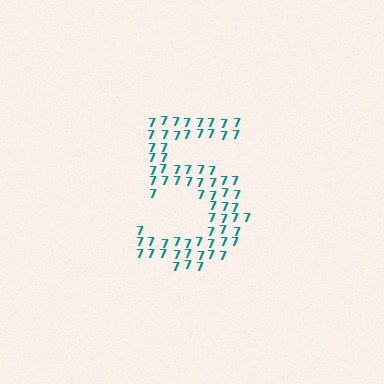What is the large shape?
The large shape is the digit 5.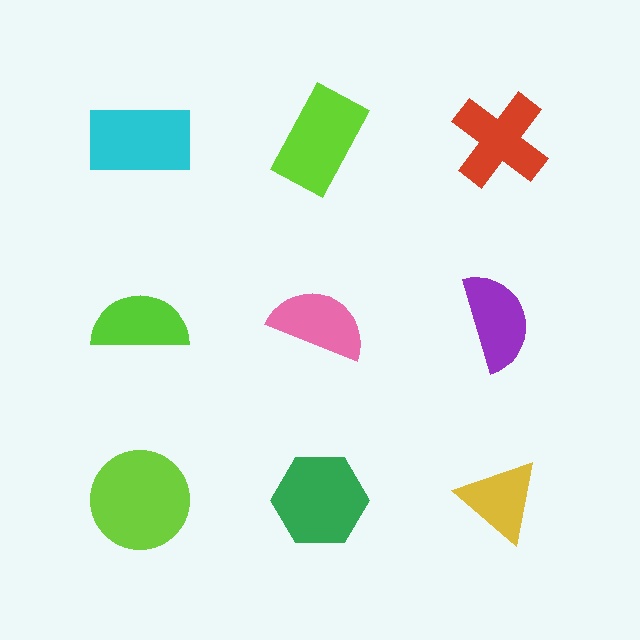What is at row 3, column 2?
A green hexagon.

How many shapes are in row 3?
3 shapes.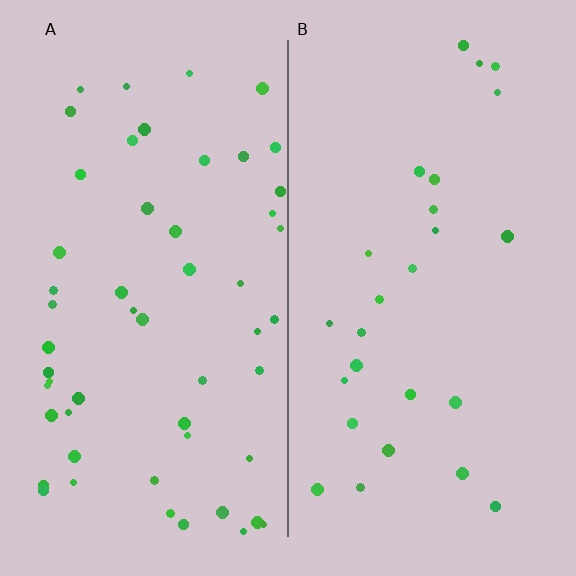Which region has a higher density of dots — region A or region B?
A (the left).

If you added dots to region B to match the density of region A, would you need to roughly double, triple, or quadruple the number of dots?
Approximately double.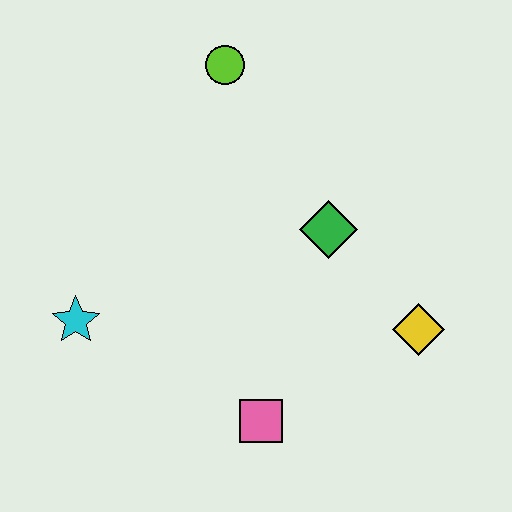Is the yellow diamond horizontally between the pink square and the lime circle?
No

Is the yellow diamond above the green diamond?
No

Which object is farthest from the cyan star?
The yellow diamond is farthest from the cyan star.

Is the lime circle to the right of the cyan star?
Yes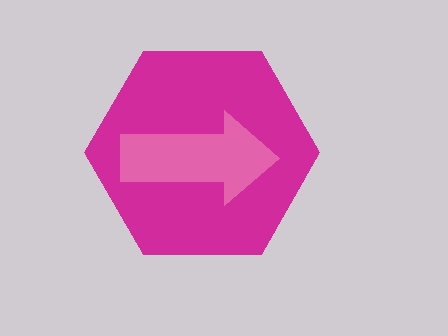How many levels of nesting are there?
2.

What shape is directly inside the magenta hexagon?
The pink arrow.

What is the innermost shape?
The pink arrow.